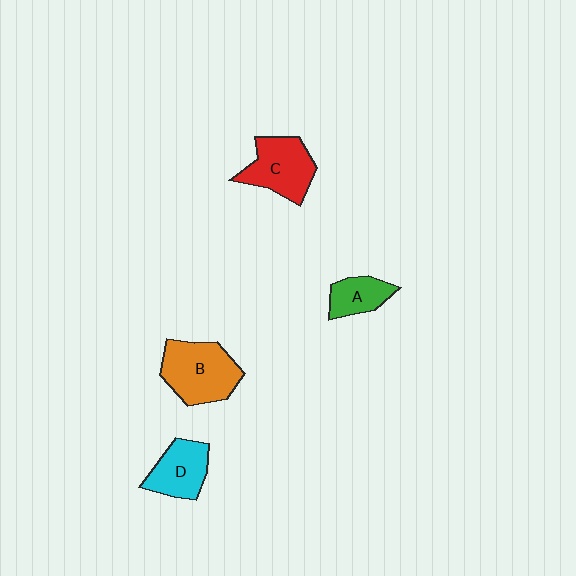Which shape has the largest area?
Shape B (orange).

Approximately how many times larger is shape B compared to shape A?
Approximately 1.9 times.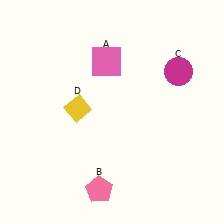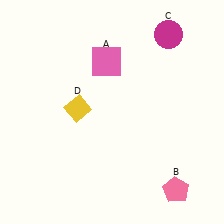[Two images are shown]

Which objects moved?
The objects that moved are: the pink pentagon (B), the magenta circle (C).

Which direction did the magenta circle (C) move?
The magenta circle (C) moved up.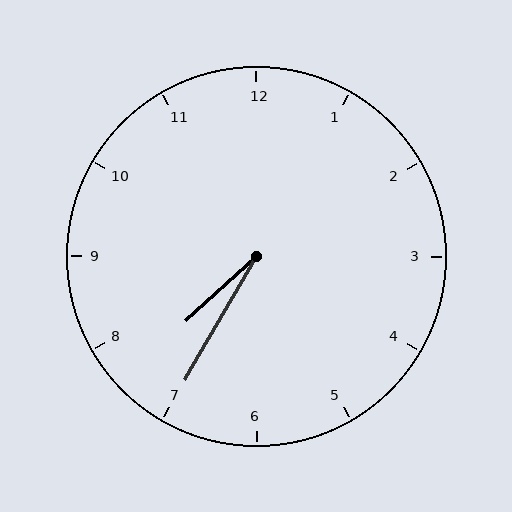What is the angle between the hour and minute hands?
Approximately 18 degrees.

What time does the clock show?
7:35.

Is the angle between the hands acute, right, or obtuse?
It is acute.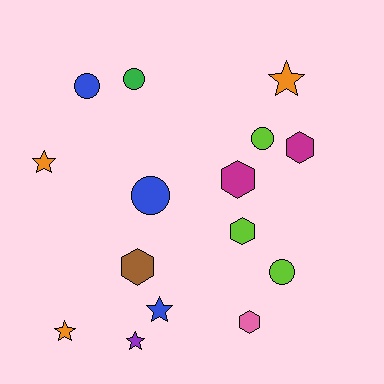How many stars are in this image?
There are 5 stars.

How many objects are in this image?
There are 15 objects.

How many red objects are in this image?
There are no red objects.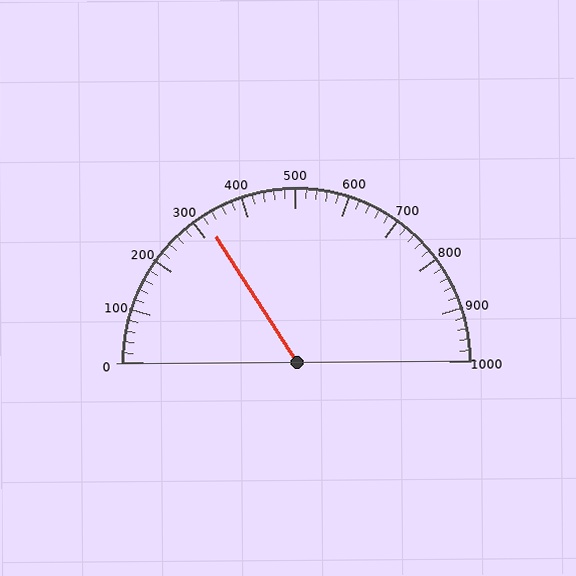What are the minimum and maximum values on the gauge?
The gauge ranges from 0 to 1000.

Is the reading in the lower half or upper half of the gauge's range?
The reading is in the lower half of the range (0 to 1000).